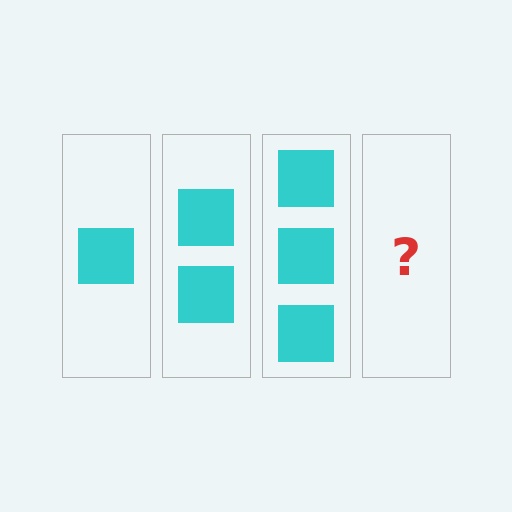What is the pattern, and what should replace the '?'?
The pattern is that each step adds one more square. The '?' should be 4 squares.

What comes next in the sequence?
The next element should be 4 squares.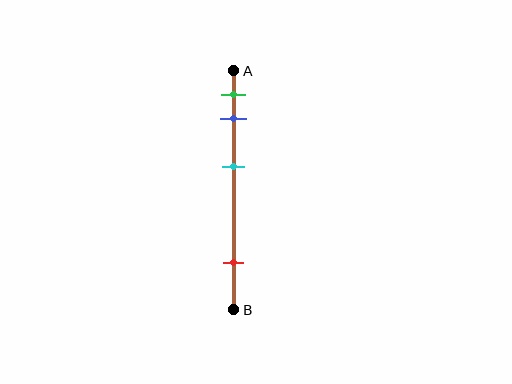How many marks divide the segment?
There are 4 marks dividing the segment.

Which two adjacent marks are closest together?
The green and blue marks are the closest adjacent pair.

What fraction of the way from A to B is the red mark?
The red mark is approximately 80% (0.8) of the way from A to B.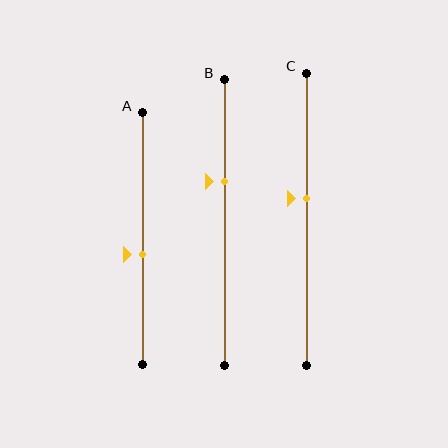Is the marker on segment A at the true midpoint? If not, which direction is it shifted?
No, the marker on segment A is shifted downward by about 6% of the segment length.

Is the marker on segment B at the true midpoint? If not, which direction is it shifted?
No, the marker on segment B is shifted upward by about 14% of the segment length.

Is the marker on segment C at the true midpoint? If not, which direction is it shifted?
No, the marker on segment C is shifted upward by about 7% of the segment length.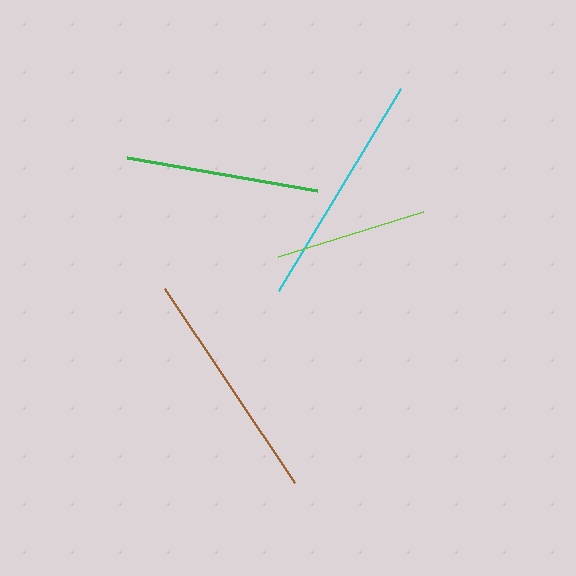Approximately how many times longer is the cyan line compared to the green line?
The cyan line is approximately 1.2 times the length of the green line.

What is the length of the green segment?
The green segment is approximately 193 pixels long.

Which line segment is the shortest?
The lime line is the shortest at approximately 151 pixels.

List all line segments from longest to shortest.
From longest to shortest: cyan, brown, green, lime.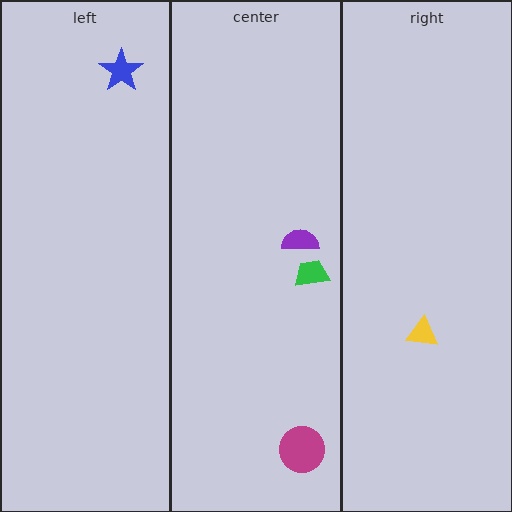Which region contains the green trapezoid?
The center region.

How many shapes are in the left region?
1.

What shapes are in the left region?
The blue star.